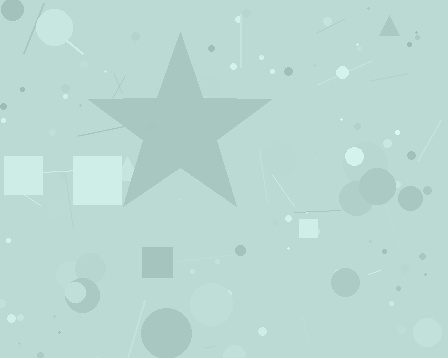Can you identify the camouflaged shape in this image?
The camouflaged shape is a star.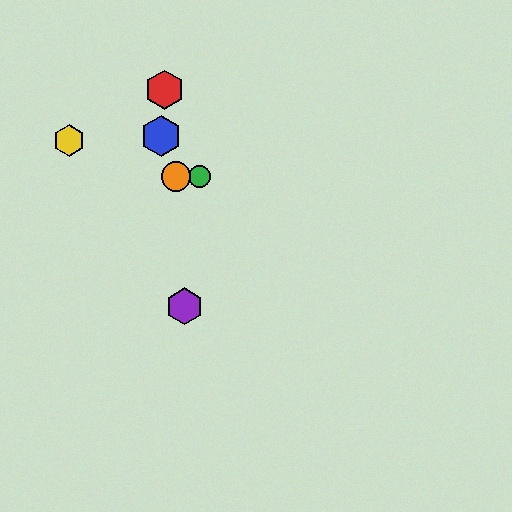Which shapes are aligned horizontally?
The green circle, the orange circle are aligned horizontally.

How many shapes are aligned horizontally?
2 shapes (the green circle, the orange circle) are aligned horizontally.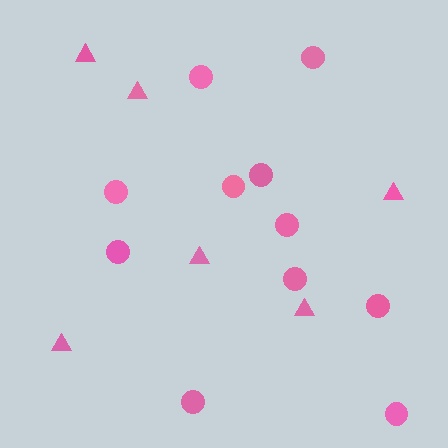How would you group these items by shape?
There are 2 groups: one group of triangles (6) and one group of circles (11).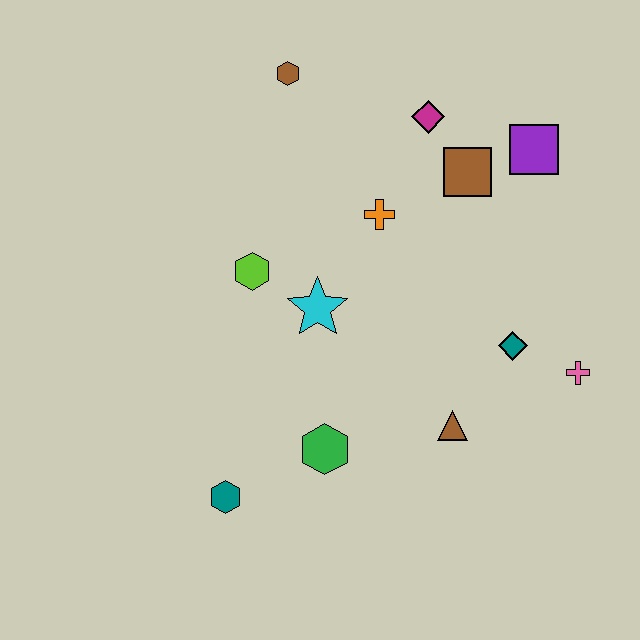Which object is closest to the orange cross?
The brown square is closest to the orange cross.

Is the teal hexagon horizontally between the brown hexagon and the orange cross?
No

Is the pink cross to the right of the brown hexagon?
Yes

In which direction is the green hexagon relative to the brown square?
The green hexagon is below the brown square.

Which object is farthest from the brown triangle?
The brown hexagon is farthest from the brown triangle.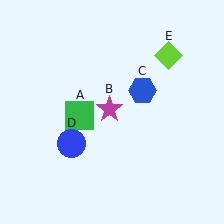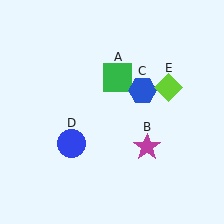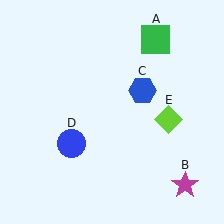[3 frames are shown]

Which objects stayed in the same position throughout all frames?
Blue hexagon (object C) and blue circle (object D) remained stationary.